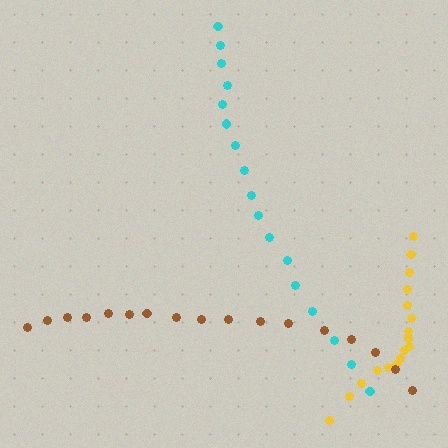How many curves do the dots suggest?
There are 3 distinct paths.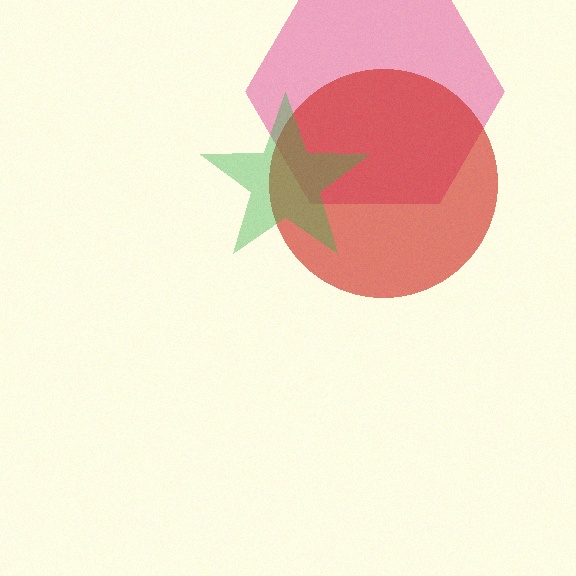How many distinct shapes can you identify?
There are 3 distinct shapes: a magenta hexagon, a red circle, a green star.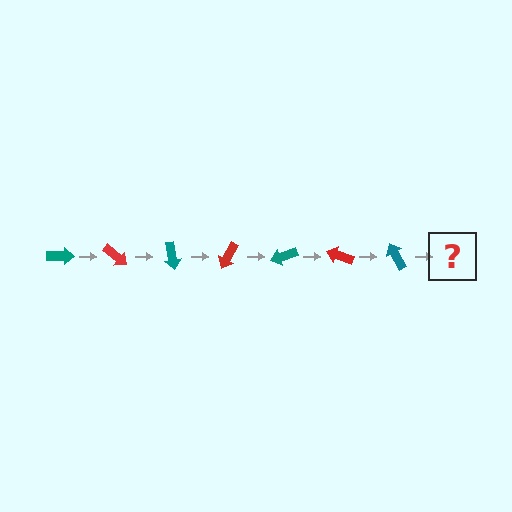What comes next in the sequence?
The next element should be a red arrow, rotated 280 degrees from the start.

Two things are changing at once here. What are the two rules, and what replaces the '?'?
The two rules are that it rotates 40 degrees each step and the color cycles through teal and red. The '?' should be a red arrow, rotated 280 degrees from the start.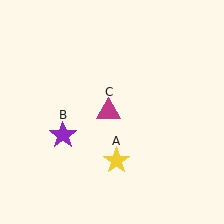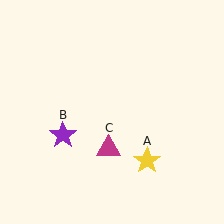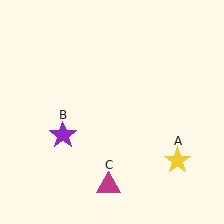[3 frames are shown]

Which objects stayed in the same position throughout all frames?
Purple star (object B) remained stationary.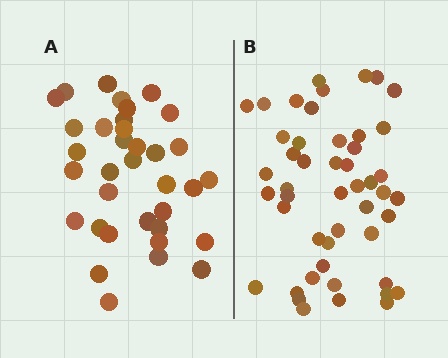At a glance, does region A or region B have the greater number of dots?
Region B (the right region) has more dots.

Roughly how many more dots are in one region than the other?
Region B has approximately 15 more dots than region A.